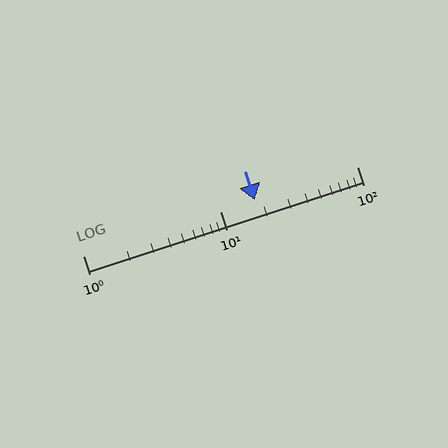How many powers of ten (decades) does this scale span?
The scale spans 2 decades, from 1 to 100.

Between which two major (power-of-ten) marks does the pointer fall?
The pointer is between 10 and 100.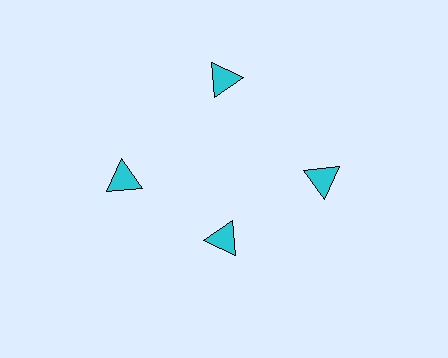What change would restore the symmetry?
The symmetry would be restored by moving it outward, back onto the ring so that all 4 triangles sit at equal angles and equal distance from the center.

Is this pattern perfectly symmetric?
No. The 4 cyan triangles are arranged in a ring, but one element near the 6 o'clock position is pulled inward toward the center, breaking the 4-fold rotational symmetry.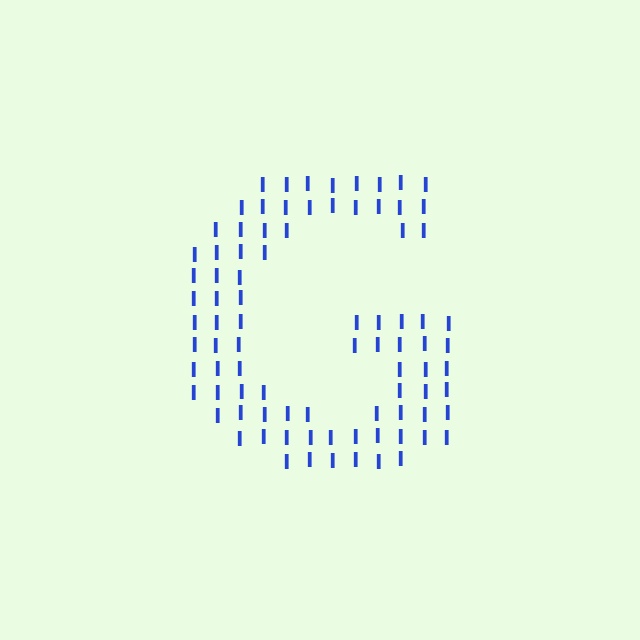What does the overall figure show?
The overall figure shows the letter G.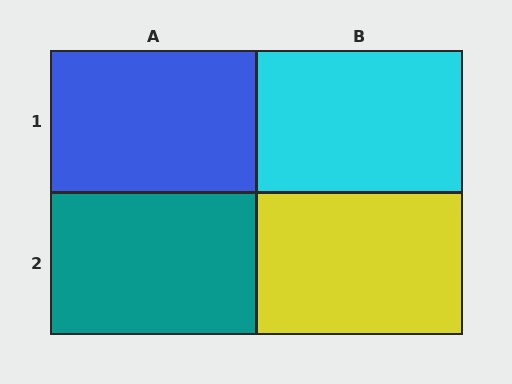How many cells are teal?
1 cell is teal.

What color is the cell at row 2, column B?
Yellow.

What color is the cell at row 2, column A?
Teal.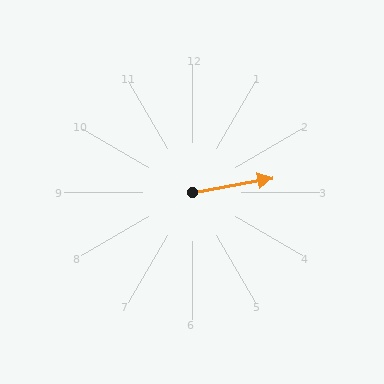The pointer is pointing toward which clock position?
Roughly 3 o'clock.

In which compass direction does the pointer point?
East.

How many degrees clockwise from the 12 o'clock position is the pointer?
Approximately 80 degrees.